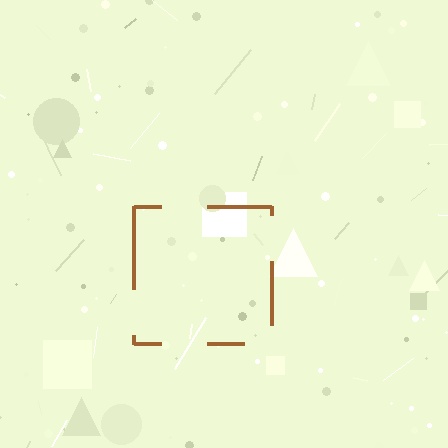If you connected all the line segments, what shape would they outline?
They would outline a square.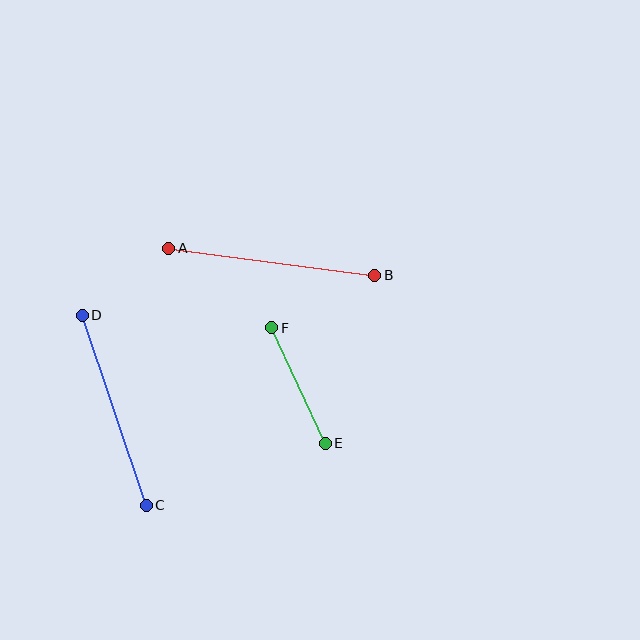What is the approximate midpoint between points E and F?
The midpoint is at approximately (298, 386) pixels.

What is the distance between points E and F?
The distance is approximately 127 pixels.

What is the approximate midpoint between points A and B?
The midpoint is at approximately (272, 262) pixels.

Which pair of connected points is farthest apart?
Points A and B are farthest apart.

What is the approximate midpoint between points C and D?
The midpoint is at approximately (114, 410) pixels.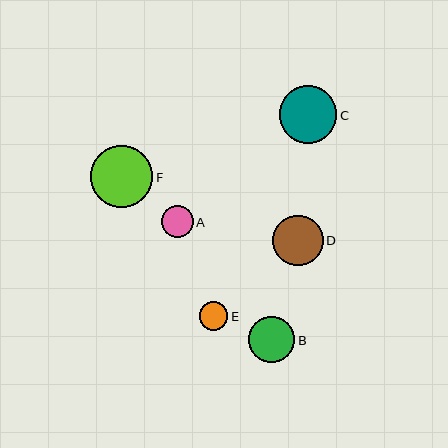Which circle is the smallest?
Circle E is the smallest with a size of approximately 29 pixels.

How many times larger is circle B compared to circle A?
Circle B is approximately 1.5 times the size of circle A.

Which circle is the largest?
Circle F is the largest with a size of approximately 62 pixels.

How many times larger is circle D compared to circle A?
Circle D is approximately 1.6 times the size of circle A.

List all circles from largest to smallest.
From largest to smallest: F, C, D, B, A, E.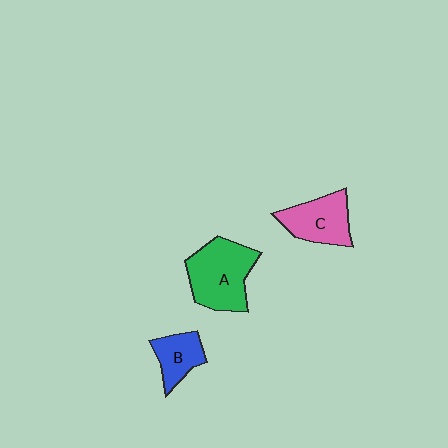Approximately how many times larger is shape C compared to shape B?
Approximately 1.4 times.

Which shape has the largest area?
Shape A (green).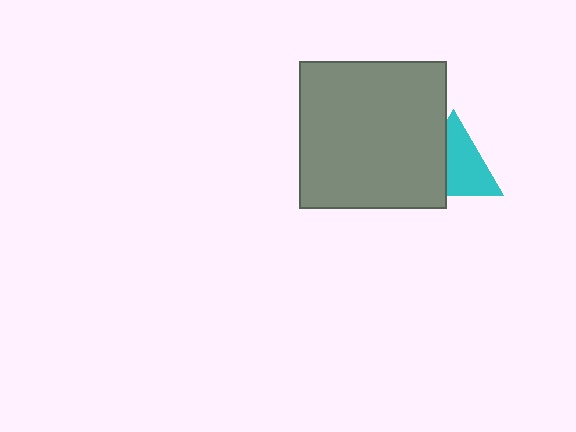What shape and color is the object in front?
The object in front is a gray square.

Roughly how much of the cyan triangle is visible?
About half of it is visible (roughly 62%).